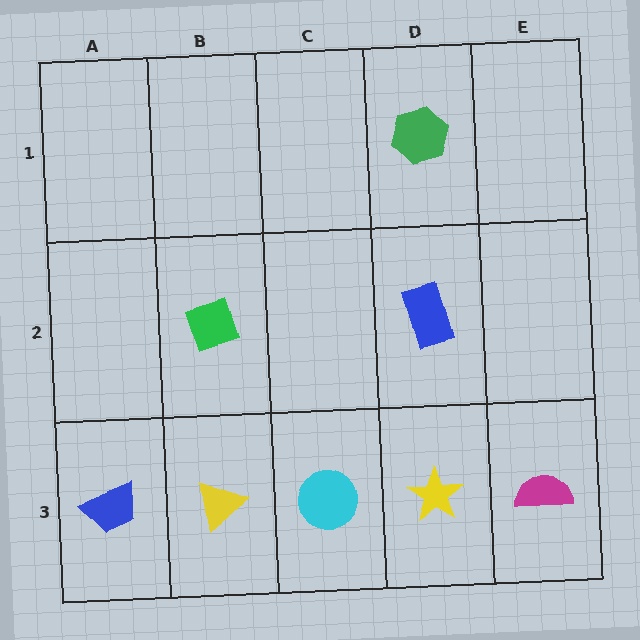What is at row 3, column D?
A yellow star.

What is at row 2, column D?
A blue rectangle.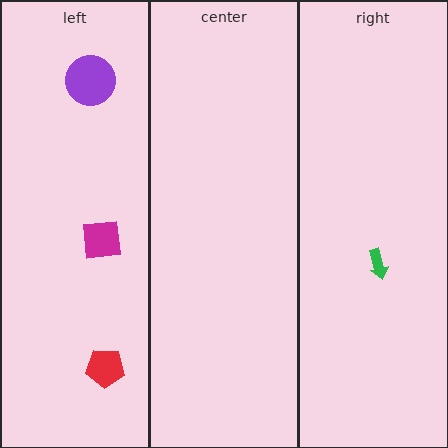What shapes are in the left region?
The magenta square, the red pentagon, the purple circle.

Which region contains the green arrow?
The right region.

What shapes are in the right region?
The green arrow.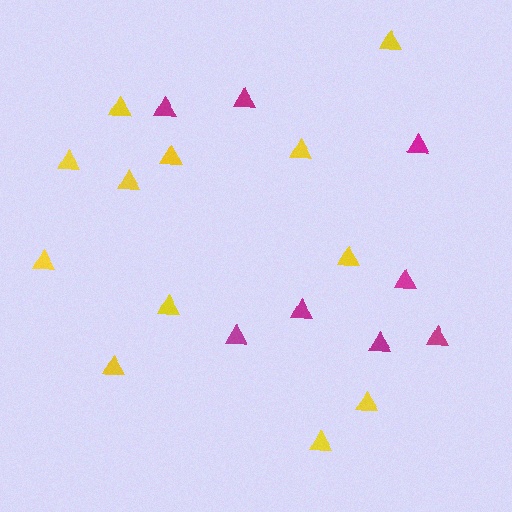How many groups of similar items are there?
There are 2 groups: one group of magenta triangles (8) and one group of yellow triangles (12).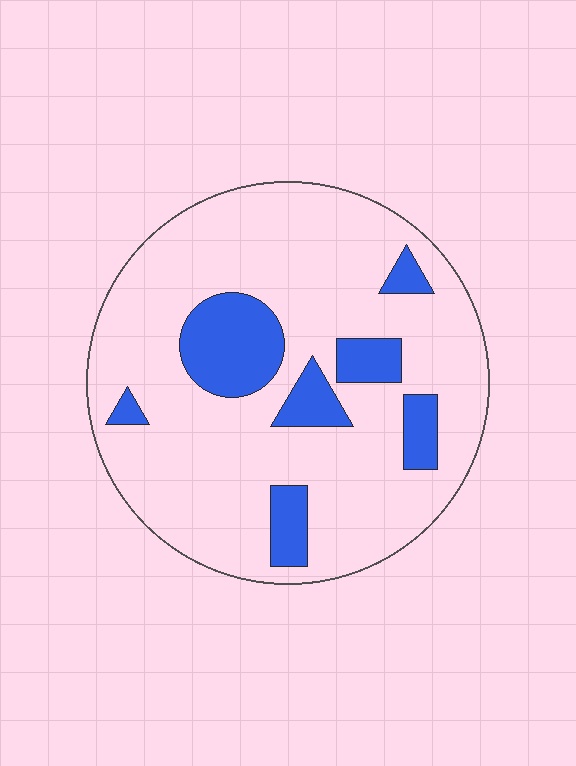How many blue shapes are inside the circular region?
7.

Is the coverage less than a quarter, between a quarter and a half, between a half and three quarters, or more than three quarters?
Less than a quarter.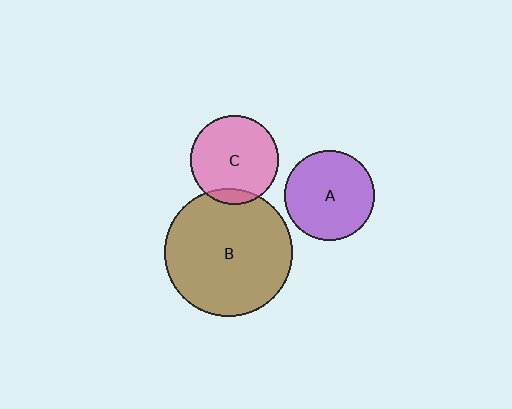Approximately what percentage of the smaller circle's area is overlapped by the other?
Approximately 10%.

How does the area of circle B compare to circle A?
Approximately 2.0 times.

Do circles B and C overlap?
Yes.